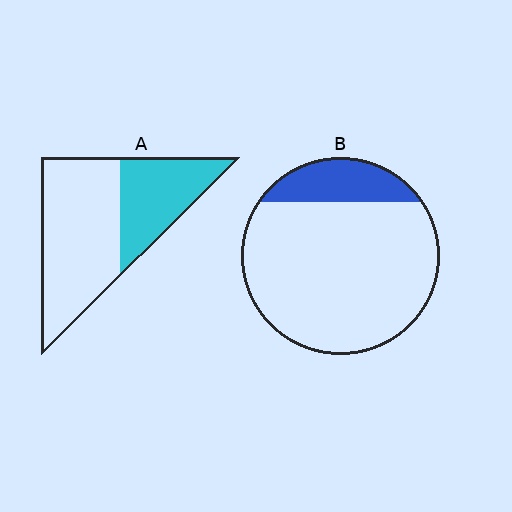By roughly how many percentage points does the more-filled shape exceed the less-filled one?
By roughly 20 percentage points (A over B).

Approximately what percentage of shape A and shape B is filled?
A is approximately 35% and B is approximately 15%.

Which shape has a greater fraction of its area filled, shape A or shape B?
Shape A.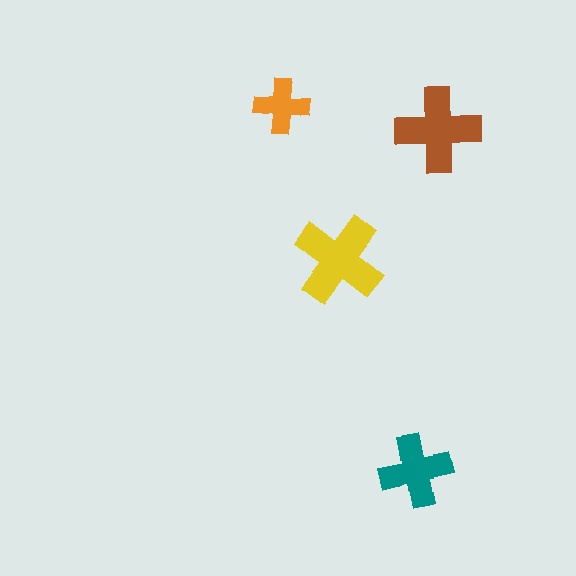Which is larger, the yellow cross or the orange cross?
The yellow one.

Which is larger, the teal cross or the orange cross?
The teal one.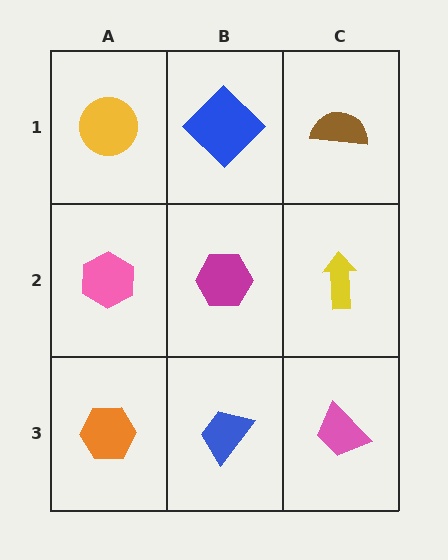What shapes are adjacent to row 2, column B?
A blue diamond (row 1, column B), a blue trapezoid (row 3, column B), a pink hexagon (row 2, column A), a yellow arrow (row 2, column C).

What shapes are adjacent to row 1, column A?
A pink hexagon (row 2, column A), a blue diamond (row 1, column B).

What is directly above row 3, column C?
A yellow arrow.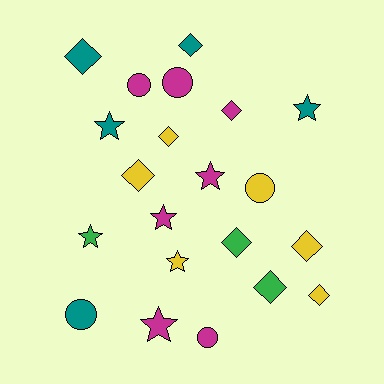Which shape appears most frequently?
Diamond, with 9 objects.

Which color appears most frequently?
Magenta, with 7 objects.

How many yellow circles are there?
There is 1 yellow circle.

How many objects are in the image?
There are 21 objects.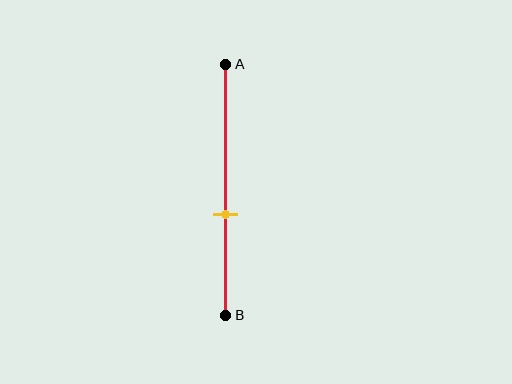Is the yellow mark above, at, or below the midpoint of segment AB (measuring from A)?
The yellow mark is below the midpoint of segment AB.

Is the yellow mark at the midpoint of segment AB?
No, the mark is at about 60% from A, not at the 50% midpoint.